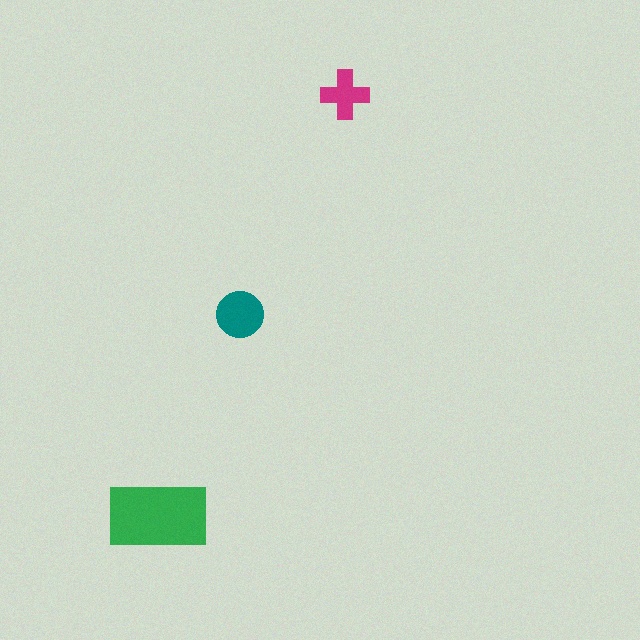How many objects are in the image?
There are 3 objects in the image.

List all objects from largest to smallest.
The green rectangle, the teal circle, the magenta cross.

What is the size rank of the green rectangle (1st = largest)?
1st.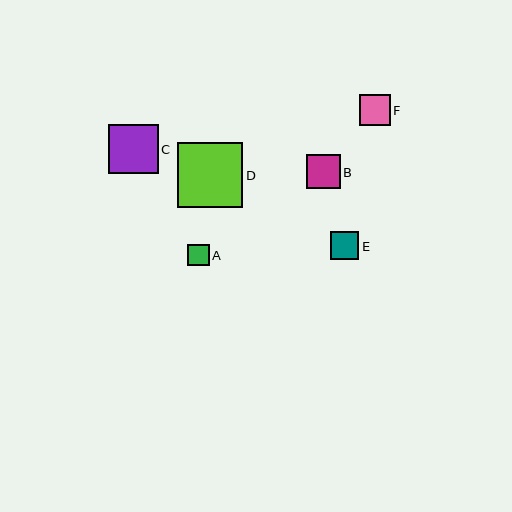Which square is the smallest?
Square A is the smallest with a size of approximately 22 pixels.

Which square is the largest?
Square D is the largest with a size of approximately 65 pixels.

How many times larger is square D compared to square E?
Square D is approximately 2.3 times the size of square E.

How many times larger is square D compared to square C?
Square D is approximately 1.3 times the size of square C.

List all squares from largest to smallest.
From largest to smallest: D, C, B, F, E, A.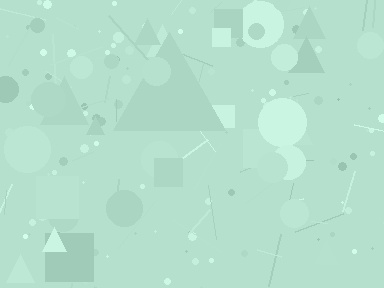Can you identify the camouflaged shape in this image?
The camouflaged shape is a triangle.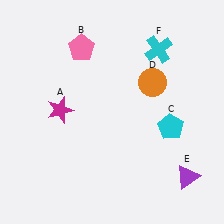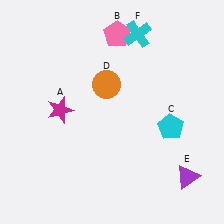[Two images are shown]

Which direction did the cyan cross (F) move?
The cyan cross (F) moved left.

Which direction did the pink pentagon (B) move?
The pink pentagon (B) moved right.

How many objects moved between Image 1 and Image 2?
3 objects moved between the two images.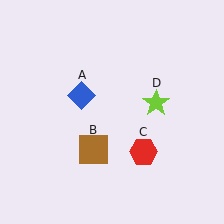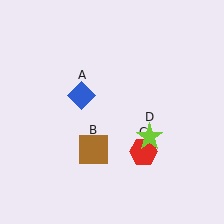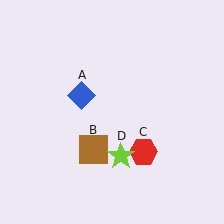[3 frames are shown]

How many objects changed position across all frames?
1 object changed position: lime star (object D).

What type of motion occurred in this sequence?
The lime star (object D) rotated clockwise around the center of the scene.